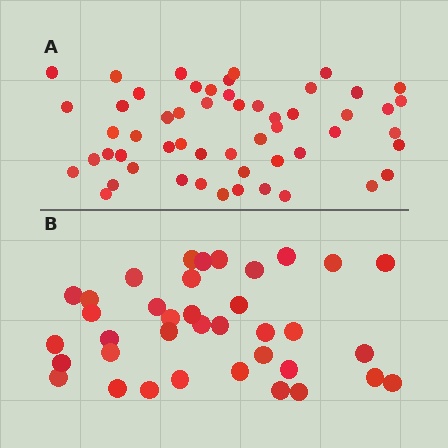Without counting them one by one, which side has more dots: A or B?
Region A (the top region) has more dots.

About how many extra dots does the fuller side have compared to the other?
Region A has approximately 15 more dots than region B.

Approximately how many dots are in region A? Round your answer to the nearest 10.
About 50 dots. (The exact count is 54, which rounds to 50.)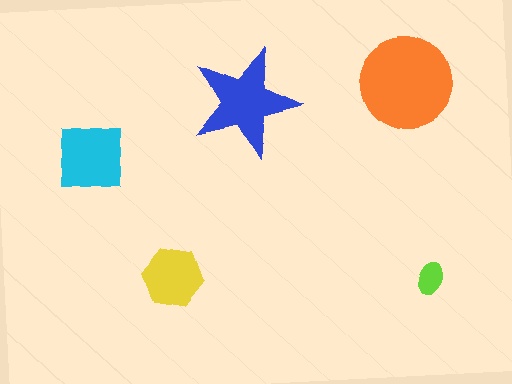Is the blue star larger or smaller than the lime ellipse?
Larger.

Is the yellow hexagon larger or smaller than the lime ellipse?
Larger.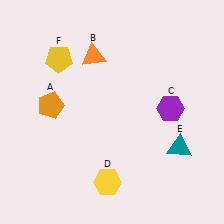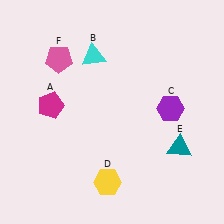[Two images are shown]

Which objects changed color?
A changed from orange to magenta. B changed from orange to cyan. F changed from yellow to pink.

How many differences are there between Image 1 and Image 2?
There are 3 differences between the two images.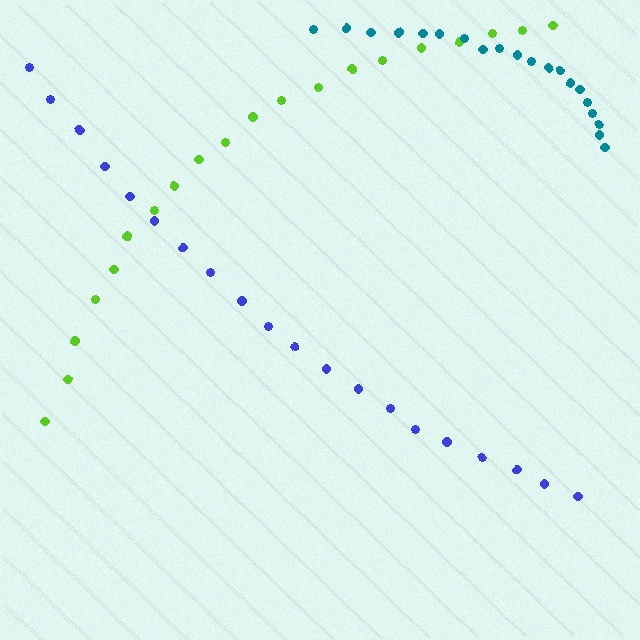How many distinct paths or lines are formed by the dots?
There are 3 distinct paths.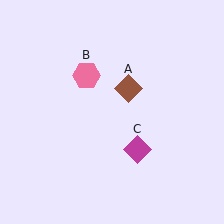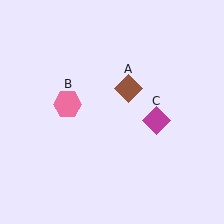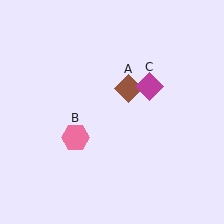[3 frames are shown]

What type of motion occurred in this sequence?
The pink hexagon (object B), magenta diamond (object C) rotated counterclockwise around the center of the scene.